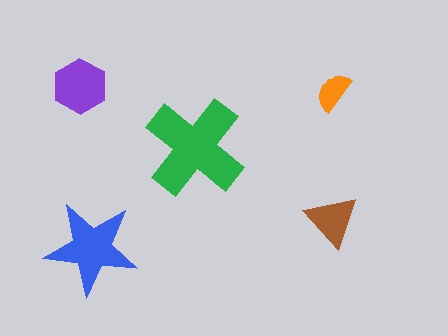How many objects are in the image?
There are 5 objects in the image.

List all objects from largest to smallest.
The green cross, the blue star, the purple hexagon, the brown triangle, the orange semicircle.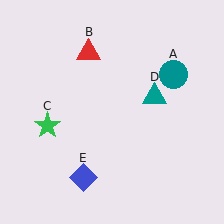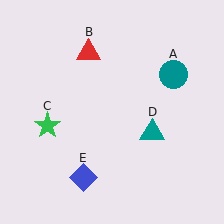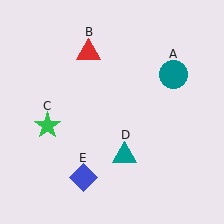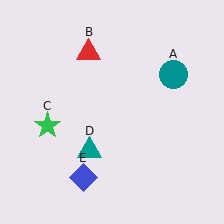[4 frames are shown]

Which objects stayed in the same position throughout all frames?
Teal circle (object A) and red triangle (object B) and green star (object C) and blue diamond (object E) remained stationary.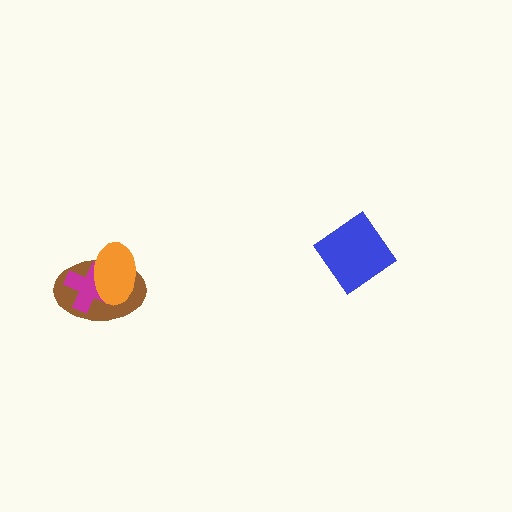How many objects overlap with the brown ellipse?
2 objects overlap with the brown ellipse.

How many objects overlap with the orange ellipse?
2 objects overlap with the orange ellipse.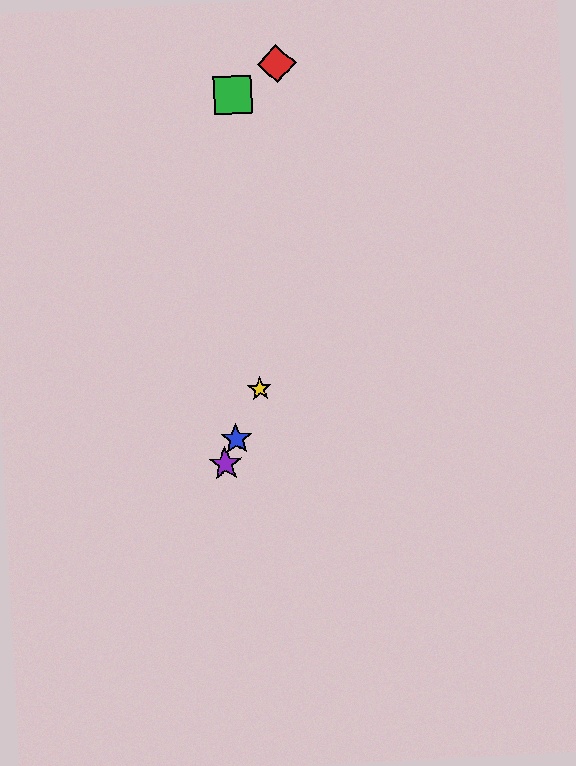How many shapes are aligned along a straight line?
3 shapes (the blue star, the yellow star, the purple star) are aligned along a straight line.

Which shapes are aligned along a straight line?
The blue star, the yellow star, the purple star are aligned along a straight line.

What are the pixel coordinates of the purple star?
The purple star is at (225, 464).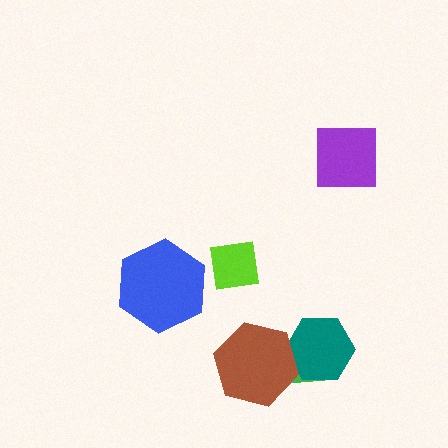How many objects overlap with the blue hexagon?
0 objects overlap with the blue hexagon.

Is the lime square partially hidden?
No, no other shape covers it.